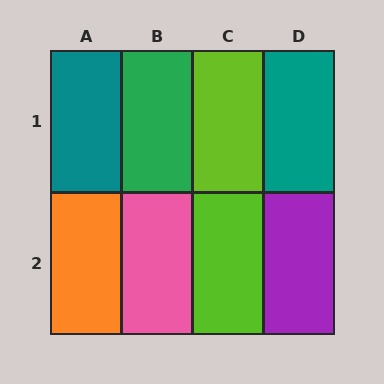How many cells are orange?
1 cell is orange.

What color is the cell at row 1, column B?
Green.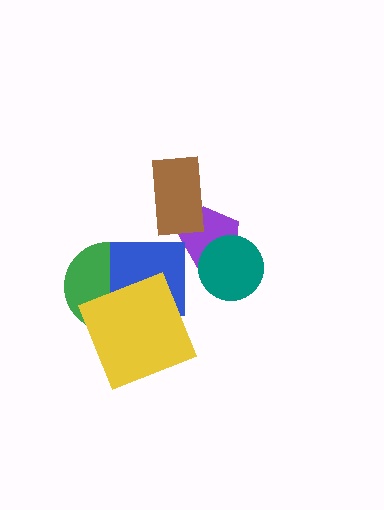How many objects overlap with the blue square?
2 objects overlap with the blue square.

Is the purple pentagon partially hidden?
Yes, it is partially covered by another shape.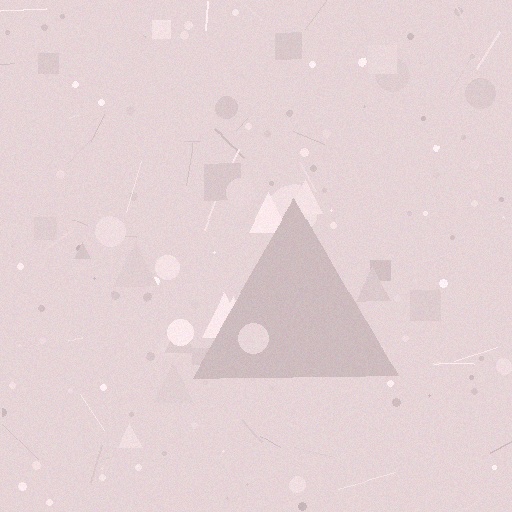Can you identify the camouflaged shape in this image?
The camouflaged shape is a triangle.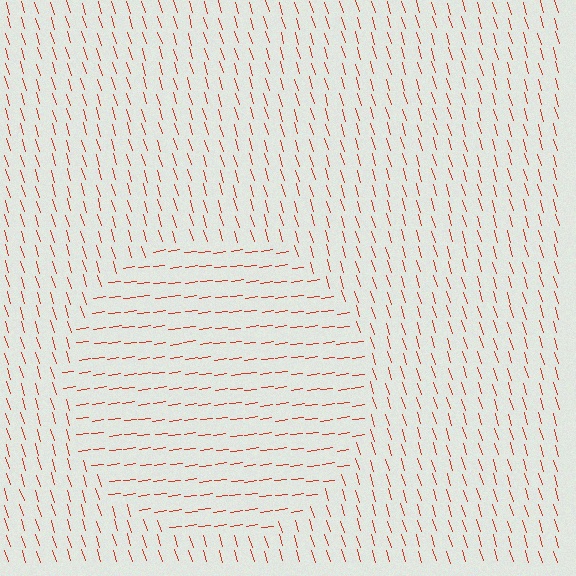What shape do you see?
I see a circle.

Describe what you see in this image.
The image is filled with small red line segments. A circle region in the image has lines oriented differently from the surrounding lines, creating a visible texture boundary.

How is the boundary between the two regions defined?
The boundary is defined purely by a change in line orientation (approximately 80 degrees difference). All lines are the same color and thickness.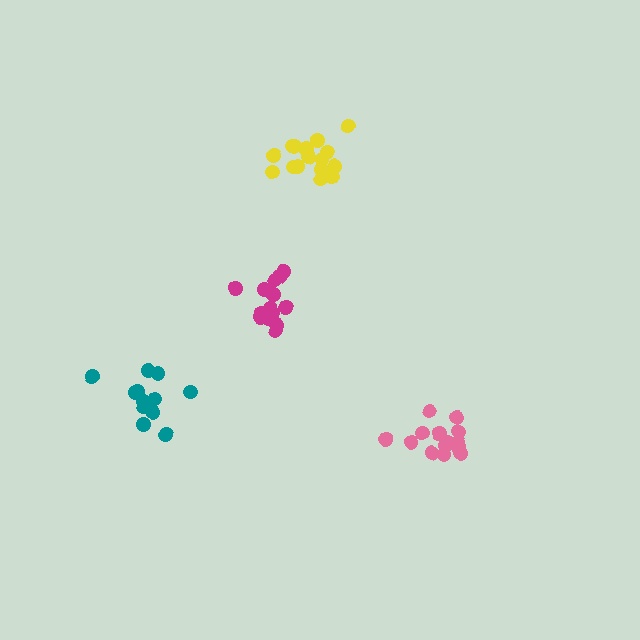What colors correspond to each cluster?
The clusters are colored: pink, magenta, teal, yellow.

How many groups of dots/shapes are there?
There are 4 groups.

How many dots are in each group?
Group 1: 15 dots, Group 2: 17 dots, Group 3: 12 dots, Group 4: 16 dots (60 total).